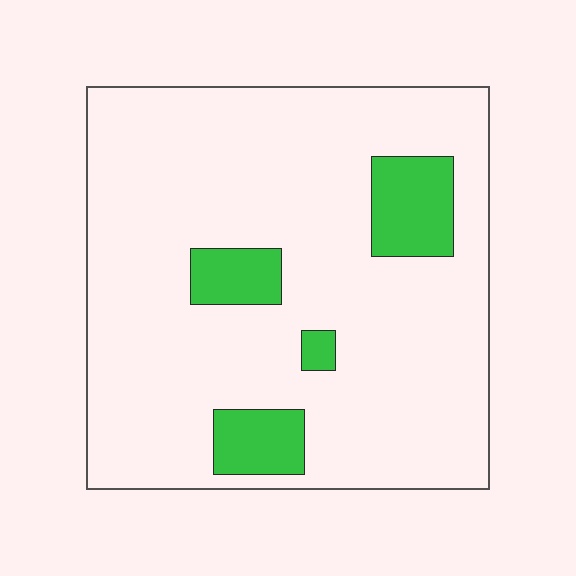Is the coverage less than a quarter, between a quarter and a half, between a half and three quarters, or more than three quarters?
Less than a quarter.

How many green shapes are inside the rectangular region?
4.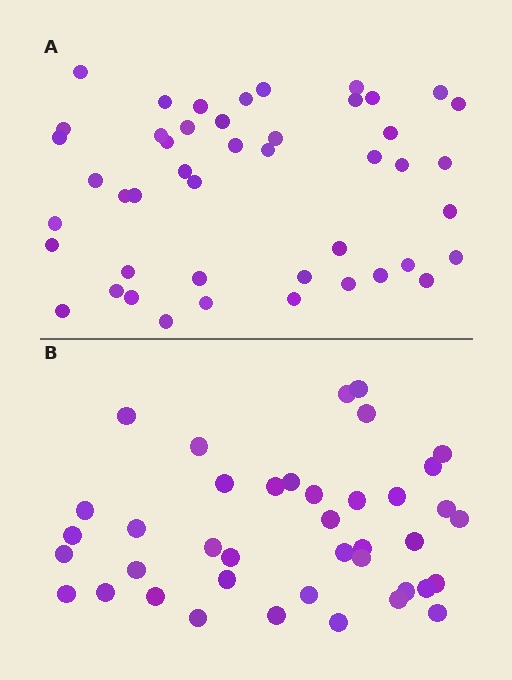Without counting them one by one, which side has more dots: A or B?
Region A (the top region) has more dots.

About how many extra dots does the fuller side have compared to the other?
Region A has about 6 more dots than region B.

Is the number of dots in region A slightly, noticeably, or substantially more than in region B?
Region A has only slightly more — the two regions are fairly close. The ratio is roughly 1.1 to 1.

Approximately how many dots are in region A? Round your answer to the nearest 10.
About 50 dots. (The exact count is 46, which rounds to 50.)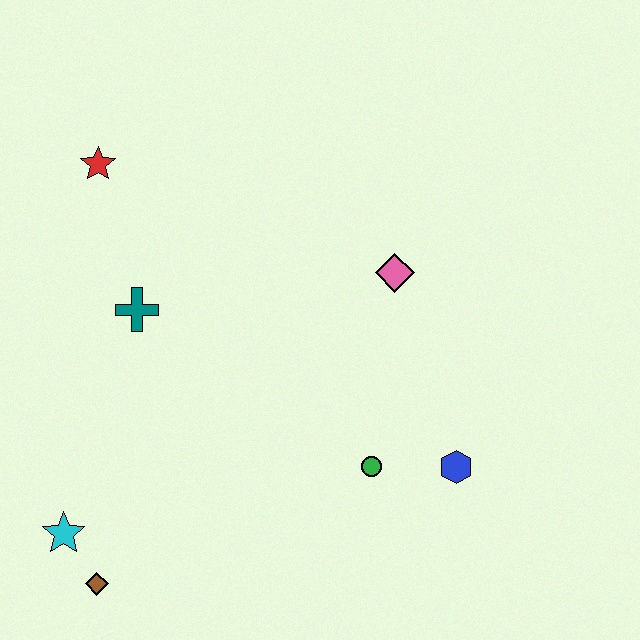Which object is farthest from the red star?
The blue hexagon is farthest from the red star.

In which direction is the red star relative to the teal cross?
The red star is above the teal cross.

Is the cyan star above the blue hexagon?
No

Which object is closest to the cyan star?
The brown diamond is closest to the cyan star.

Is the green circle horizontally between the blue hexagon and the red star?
Yes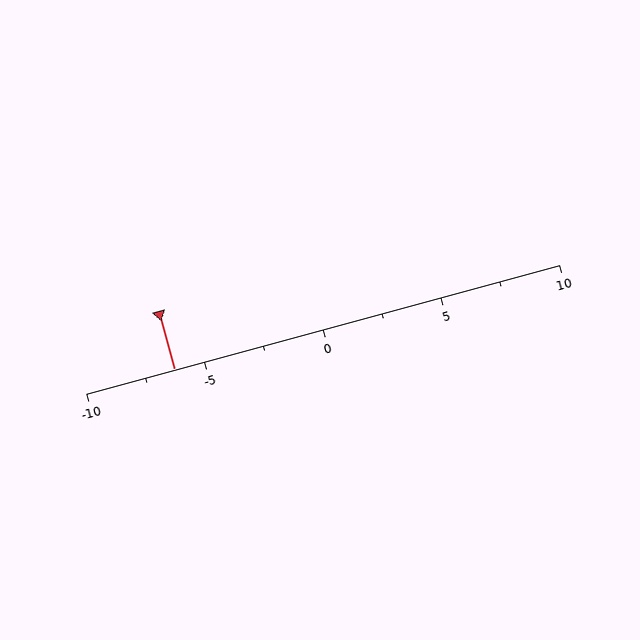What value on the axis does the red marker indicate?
The marker indicates approximately -6.2.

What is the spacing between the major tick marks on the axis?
The major ticks are spaced 5 apart.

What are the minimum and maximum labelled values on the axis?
The axis runs from -10 to 10.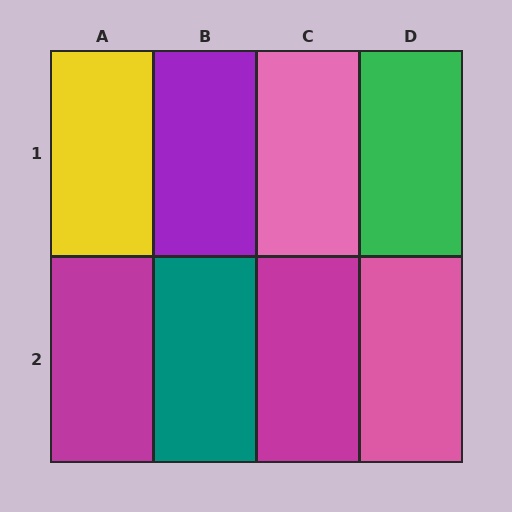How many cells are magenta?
2 cells are magenta.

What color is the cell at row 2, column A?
Magenta.